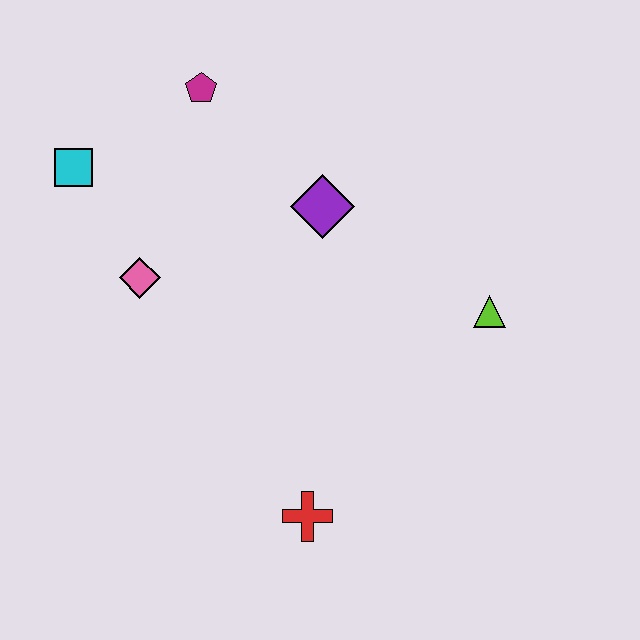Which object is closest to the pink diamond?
The cyan square is closest to the pink diamond.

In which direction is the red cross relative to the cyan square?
The red cross is below the cyan square.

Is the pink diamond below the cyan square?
Yes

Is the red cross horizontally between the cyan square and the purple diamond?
Yes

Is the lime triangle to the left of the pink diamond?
No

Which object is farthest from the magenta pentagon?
The red cross is farthest from the magenta pentagon.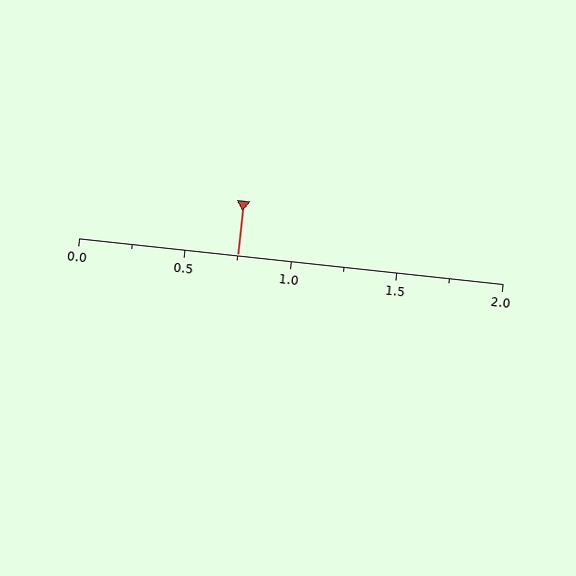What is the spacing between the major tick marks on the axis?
The major ticks are spaced 0.5 apart.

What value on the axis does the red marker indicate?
The marker indicates approximately 0.75.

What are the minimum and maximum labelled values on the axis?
The axis runs from 0.0 to 2.0.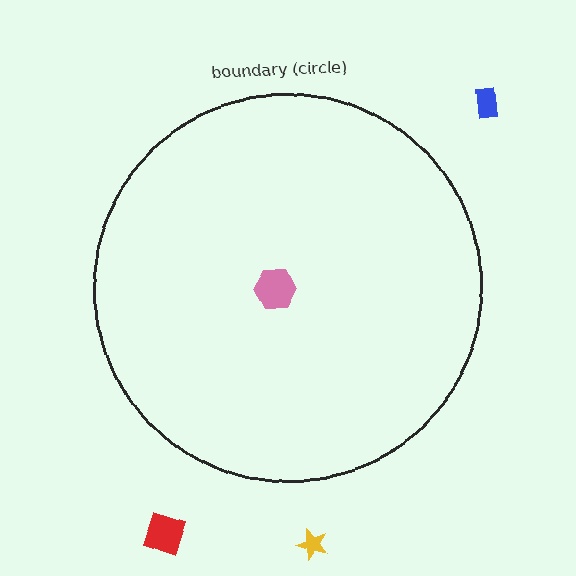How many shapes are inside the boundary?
1 inside, 3 outside.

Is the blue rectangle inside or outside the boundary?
Outside.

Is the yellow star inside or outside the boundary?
Outside.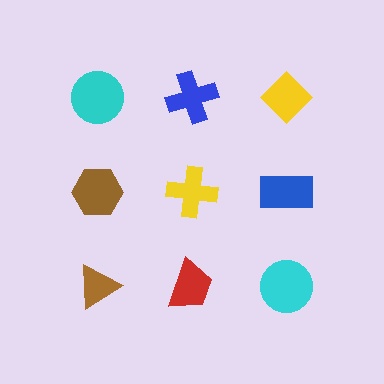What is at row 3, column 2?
A red trapezoid.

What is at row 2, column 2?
A yellow cross.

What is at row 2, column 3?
A blue rectangle.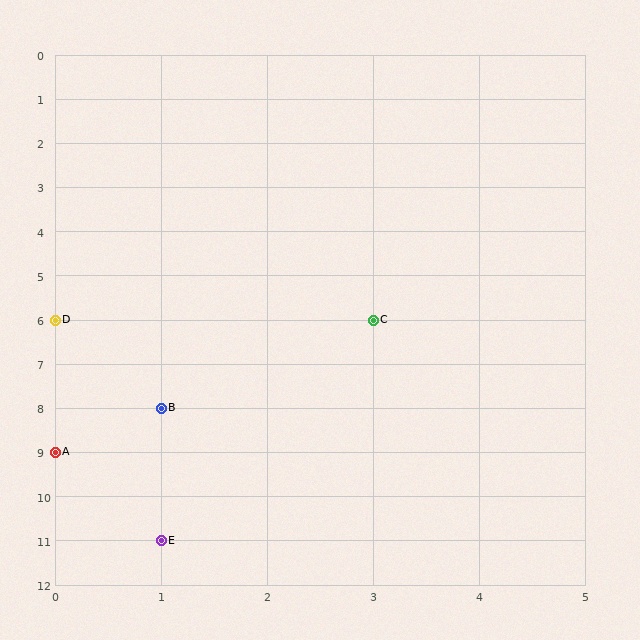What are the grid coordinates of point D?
Point D is at grid coordinates (0, 6).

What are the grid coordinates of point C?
Point C is at grid coordinates (3, 6).